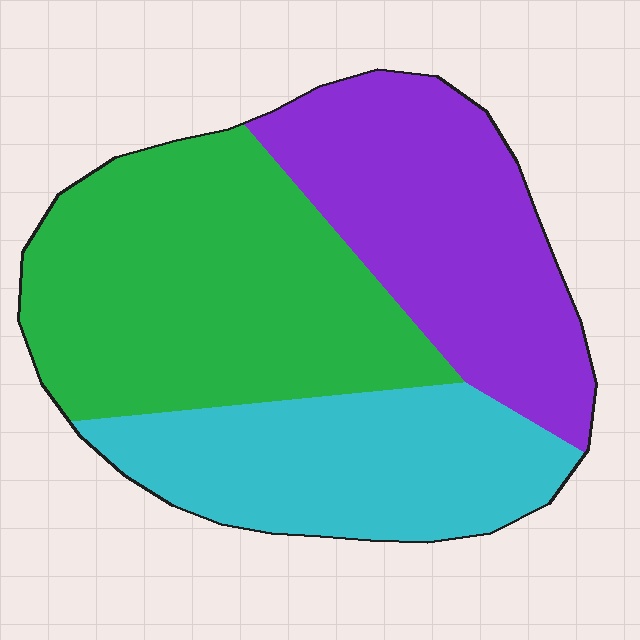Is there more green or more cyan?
Green.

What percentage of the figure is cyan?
Cyan covers 27% of the figure.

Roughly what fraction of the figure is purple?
Purple takes up about one third (1/3) of the figure.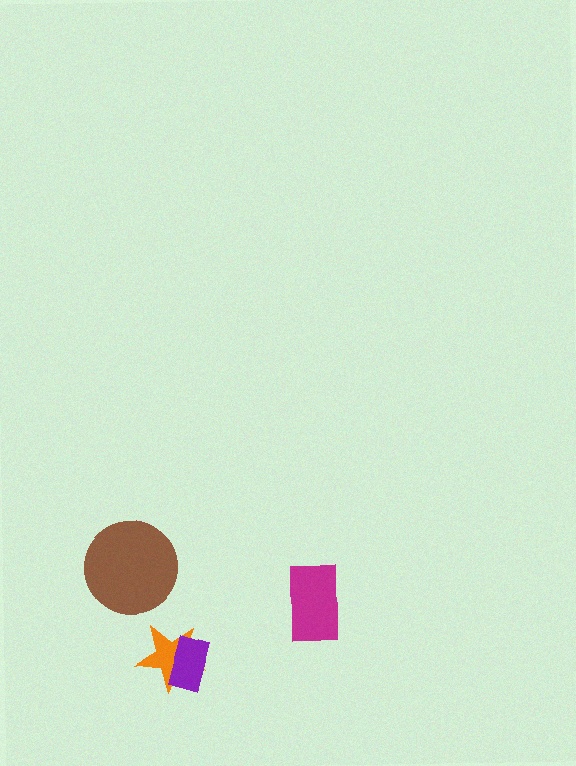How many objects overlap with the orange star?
1 object overlaps with the orange star.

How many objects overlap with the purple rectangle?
1 object overlaps with the purple rectangle.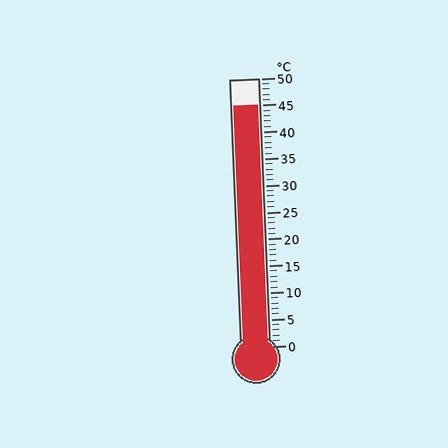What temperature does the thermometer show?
The thermometer shows approximately 45°C.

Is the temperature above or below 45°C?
The temperature is at 45°C.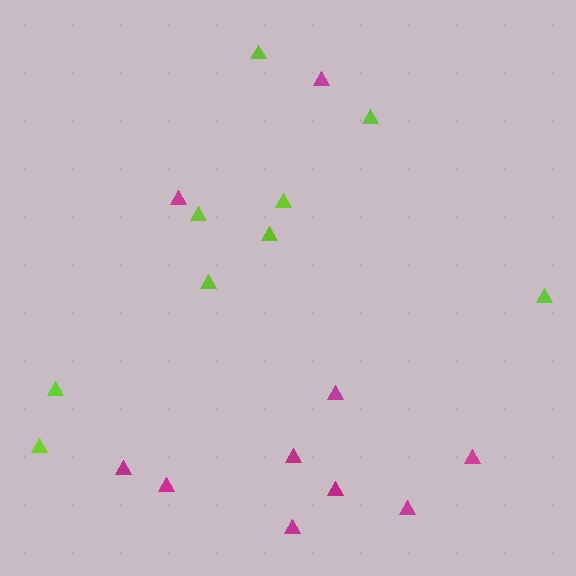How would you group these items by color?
There are 2 groups: one group of magenta triangles (10) and one group of lime triangles (9).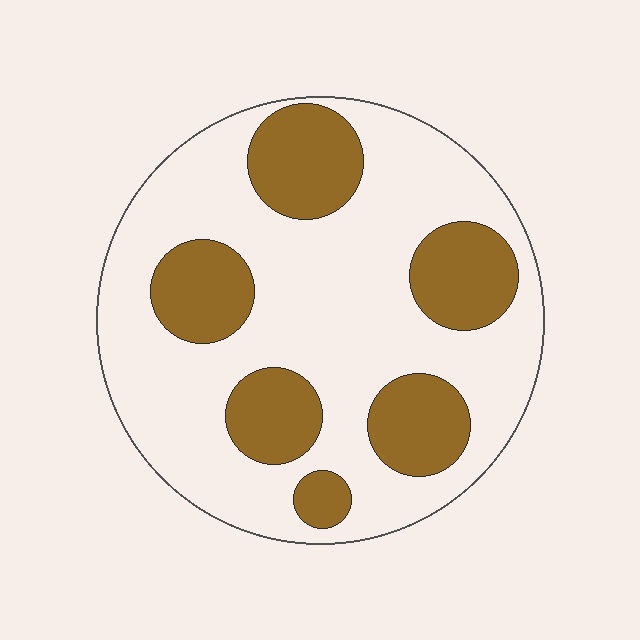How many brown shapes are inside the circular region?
6.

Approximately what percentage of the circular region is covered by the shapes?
Approximately 30%.